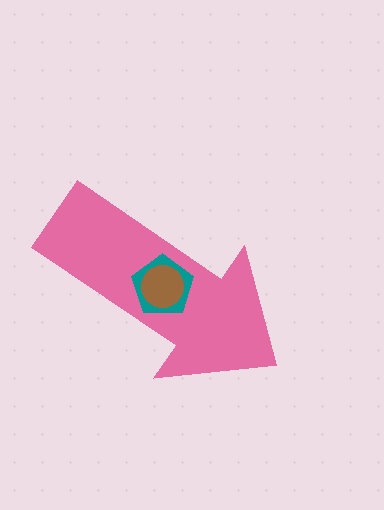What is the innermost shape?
The brown circle.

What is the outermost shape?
The pink arrow.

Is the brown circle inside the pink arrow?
Yes.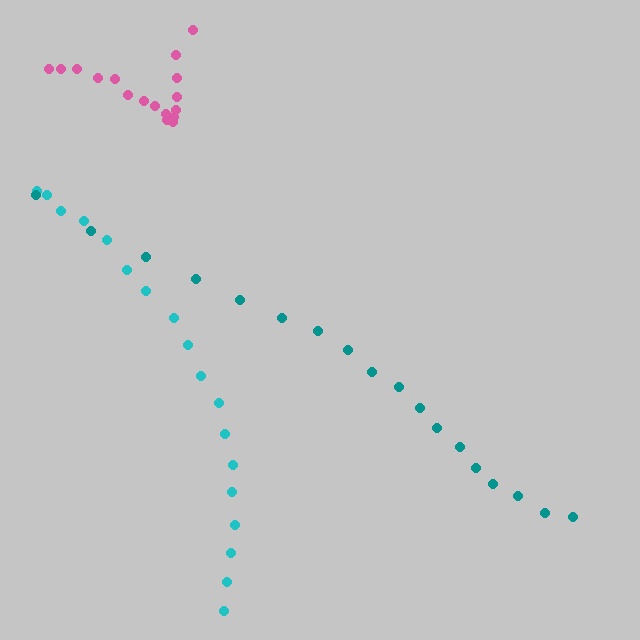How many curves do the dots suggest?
There are 3 distinct paths.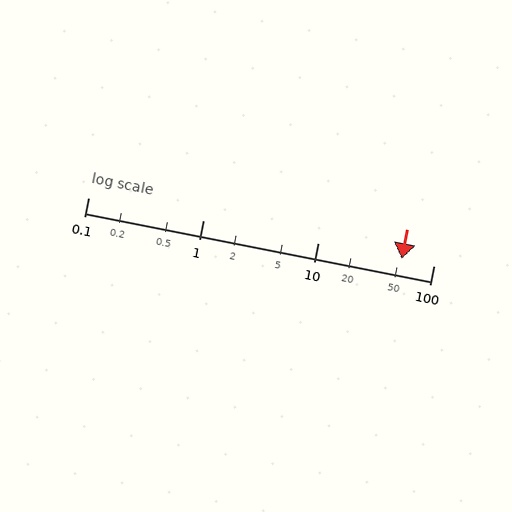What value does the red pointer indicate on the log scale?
The pointer indicates approximately 53.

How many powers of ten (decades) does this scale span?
The scale spans 3 decades, from 0.1 to 100.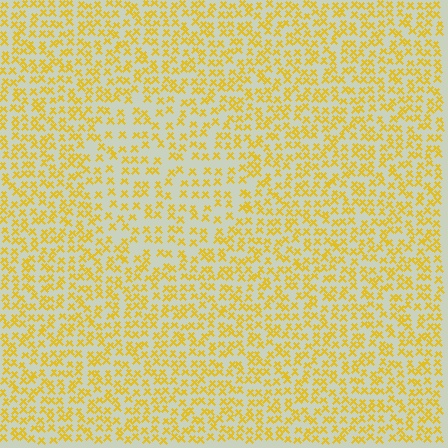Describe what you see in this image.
The image contains small yellow elements arranged at two different densities. A circle-shaped region is visible where the elements are less densely packed than the surrounding area.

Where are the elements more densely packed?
The elements are more densely packed outside the circle boundary.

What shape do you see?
I see a circle.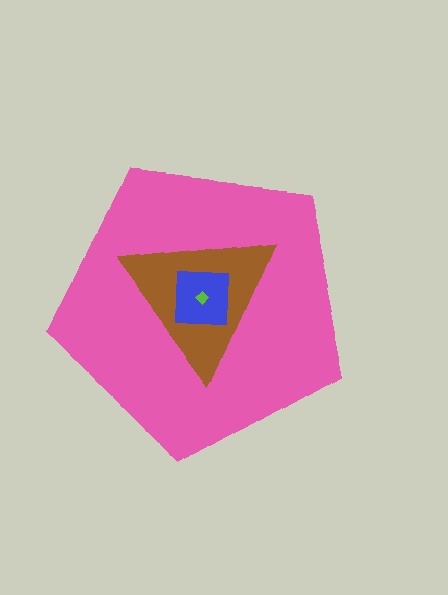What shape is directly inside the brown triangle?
The blue square.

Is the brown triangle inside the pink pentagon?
Yes.